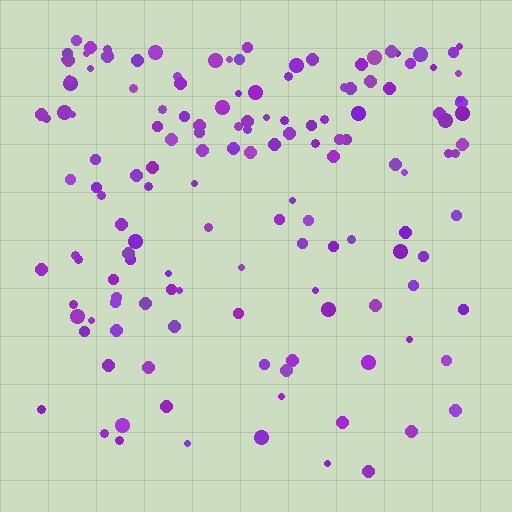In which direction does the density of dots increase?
From bottom to top, with the top side densest.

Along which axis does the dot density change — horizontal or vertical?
Vertical.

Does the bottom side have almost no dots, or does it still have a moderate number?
Still a moderate number, just noticeably fewer than the top.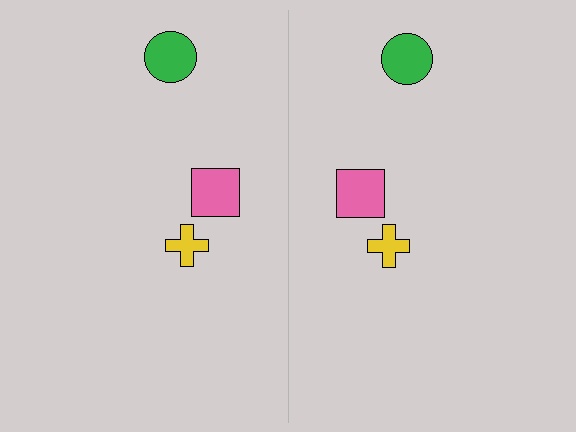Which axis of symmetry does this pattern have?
The pattern has a vertical axis of symmetry running through the center of the image.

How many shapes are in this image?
There are 6 shapes in this image.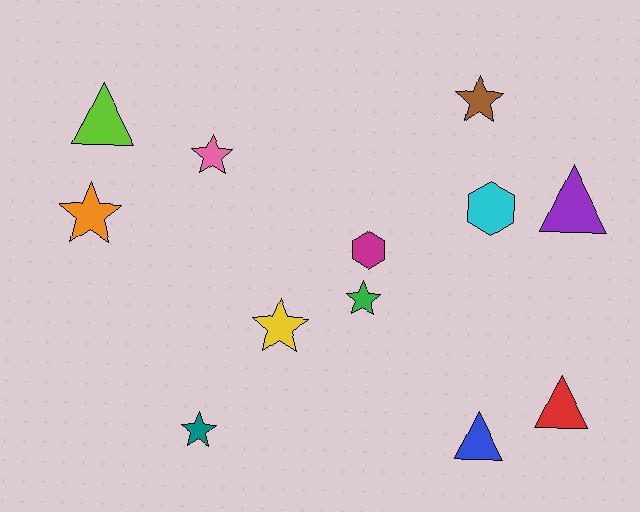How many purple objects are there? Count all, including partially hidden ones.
There is 1 purple object.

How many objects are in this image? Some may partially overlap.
There are 12 objects.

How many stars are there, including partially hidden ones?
There are 6 stars.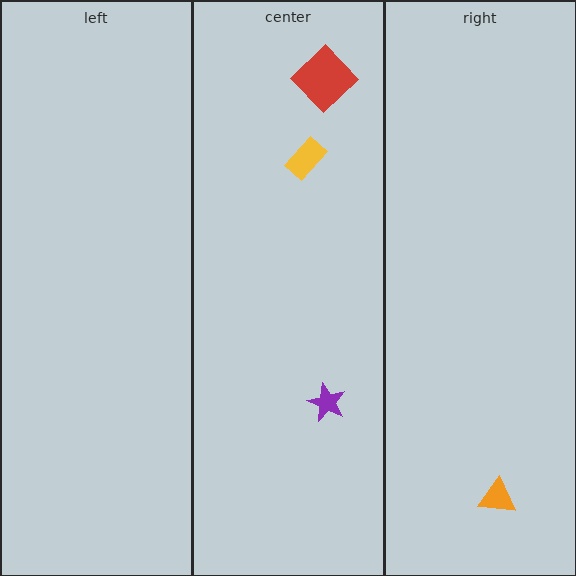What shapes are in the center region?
The purple star, the yellow rectangle, the red diamond.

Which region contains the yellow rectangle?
The center region.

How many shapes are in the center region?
3.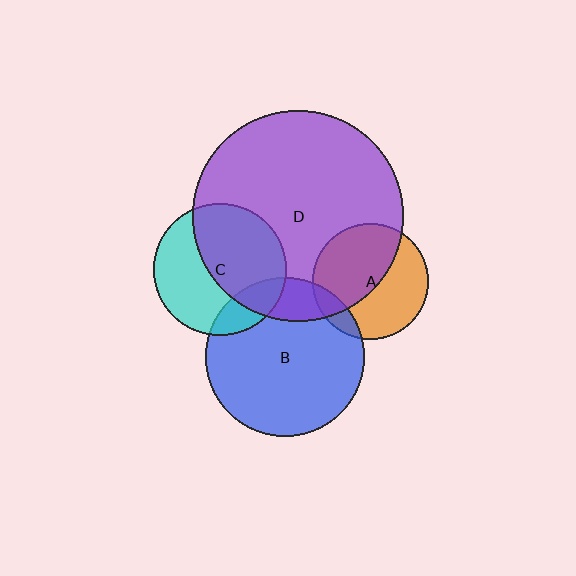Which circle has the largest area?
Circle D (purple).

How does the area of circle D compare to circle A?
Approximately 3.3 times.